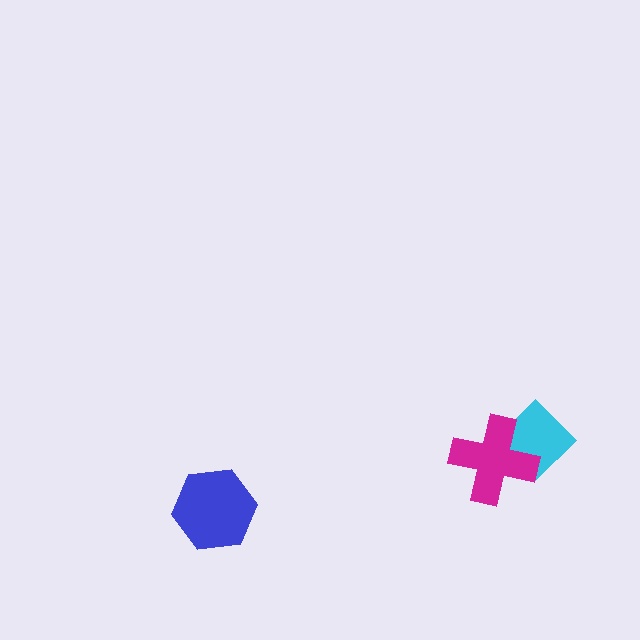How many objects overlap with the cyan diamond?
1 object overlaps with the cyan diamond.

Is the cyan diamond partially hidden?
Yes, it is partially covered by another shape.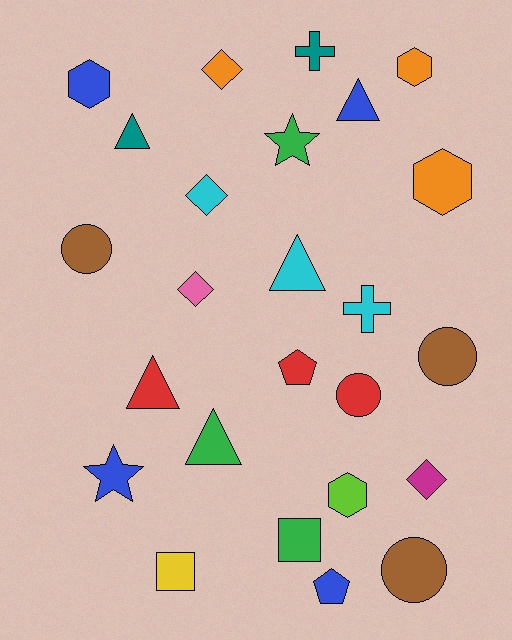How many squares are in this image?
There are 2 squares.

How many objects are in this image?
There are 25 objects.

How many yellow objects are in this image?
There is 1 yellow object.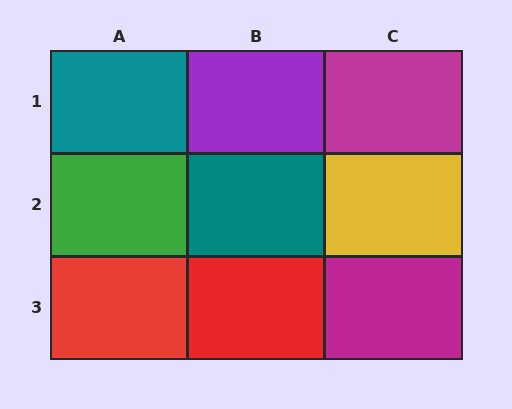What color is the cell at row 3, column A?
Red.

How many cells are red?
2 cells are red.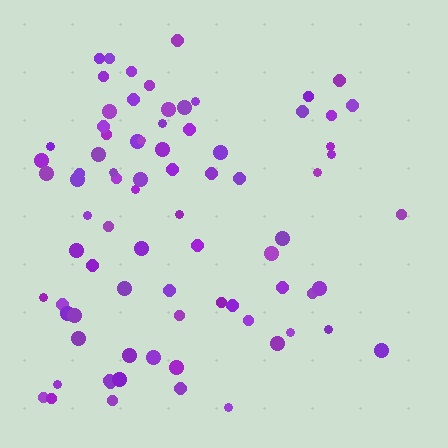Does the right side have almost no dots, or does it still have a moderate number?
Still a moderate number, just noticeably fewer than the left.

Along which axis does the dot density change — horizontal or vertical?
Horizontal.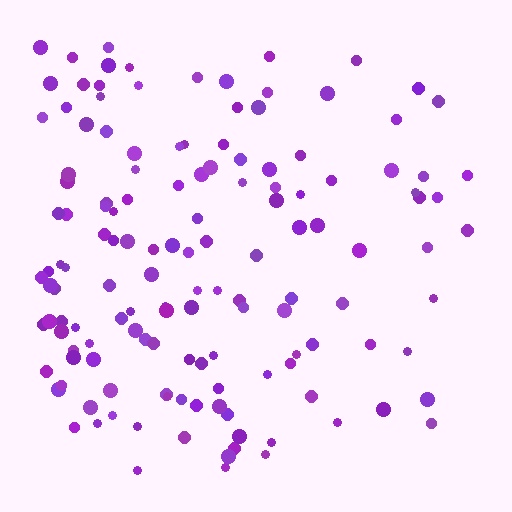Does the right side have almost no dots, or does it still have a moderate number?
Still a moderate number, just noticeably fewer than the left.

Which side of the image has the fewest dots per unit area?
The right.